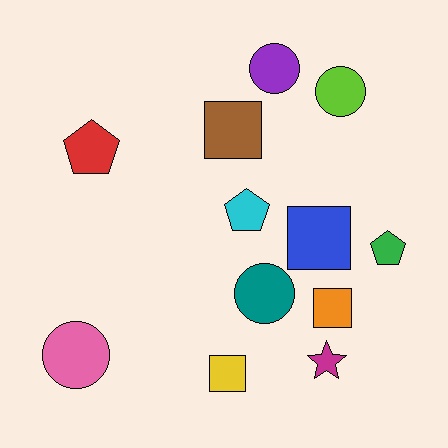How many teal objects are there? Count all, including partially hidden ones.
There is 1 teal object.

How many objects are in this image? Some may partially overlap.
There are 12 objects.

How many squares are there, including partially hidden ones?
There are 4 squares.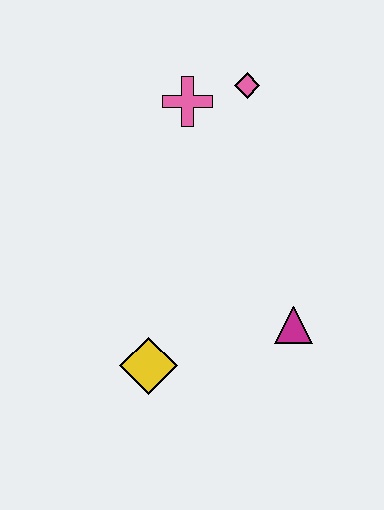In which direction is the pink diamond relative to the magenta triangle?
The pink diamond is above the magenta triangle.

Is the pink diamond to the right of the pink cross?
Yes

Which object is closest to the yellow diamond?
The magenta triangle is closest to the yellow diamond.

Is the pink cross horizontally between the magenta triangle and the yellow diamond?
Yes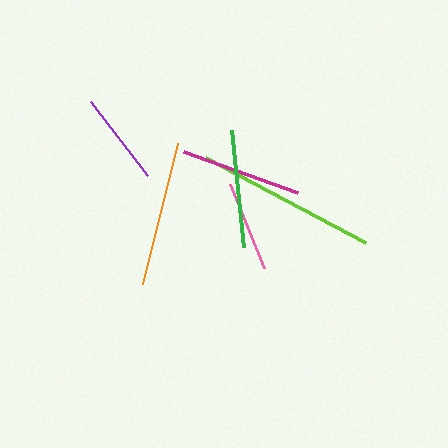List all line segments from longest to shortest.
From longest to shortest: lime, orange, magenta, green, purple, pink.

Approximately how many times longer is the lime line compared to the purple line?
The lime line is approximately 1.9 times the length of the purple line.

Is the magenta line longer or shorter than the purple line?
The magenta line is longer than the purple line.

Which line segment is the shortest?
The pink line is the shortest at approximately 90 pixels.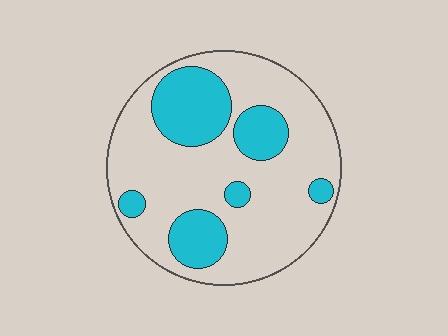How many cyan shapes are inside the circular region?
6.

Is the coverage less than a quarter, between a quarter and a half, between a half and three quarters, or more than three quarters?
Between a quarter and a half.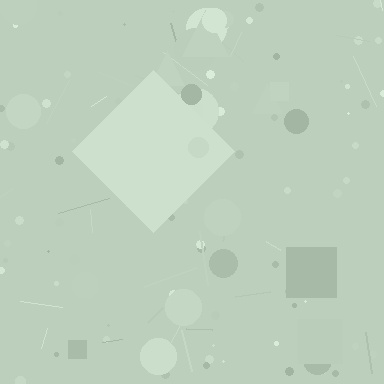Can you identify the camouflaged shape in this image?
The camouflaged shape is a diamond.